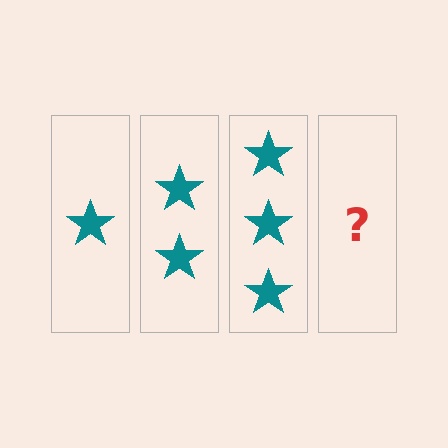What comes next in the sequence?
The next element should be 4 stars.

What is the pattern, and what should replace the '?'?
The pattern is that each step adds one more star. The '?' should be 4 stars.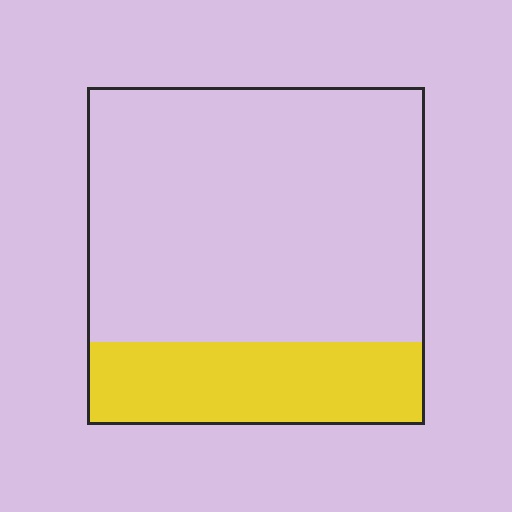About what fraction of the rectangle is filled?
About one quarter (1/4).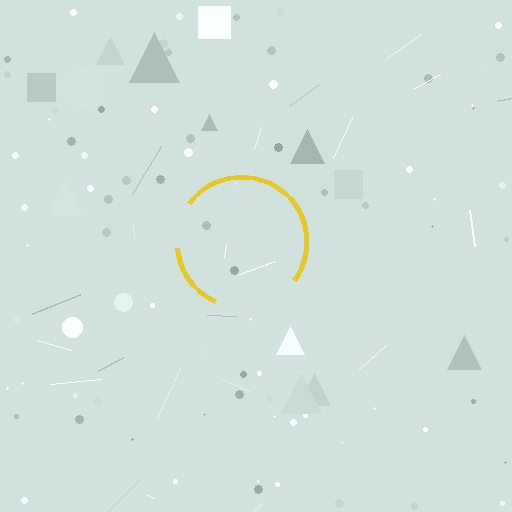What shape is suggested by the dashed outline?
The dashed outline suggests a circle.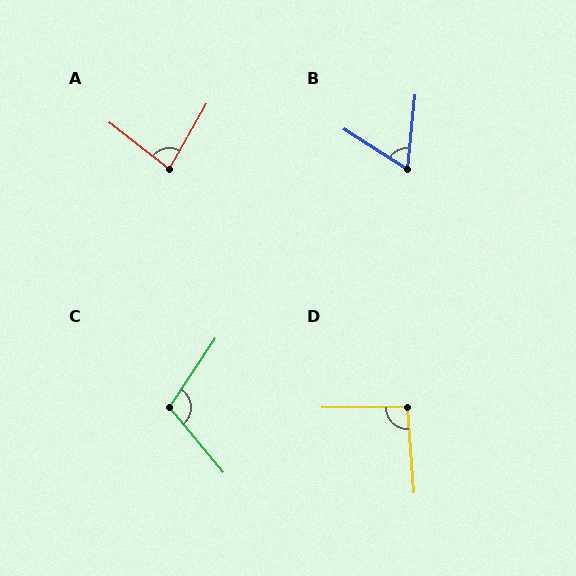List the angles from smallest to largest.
B (63°), A (82°), D (95°), C (107°).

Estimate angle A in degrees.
Approximately 82 degrees.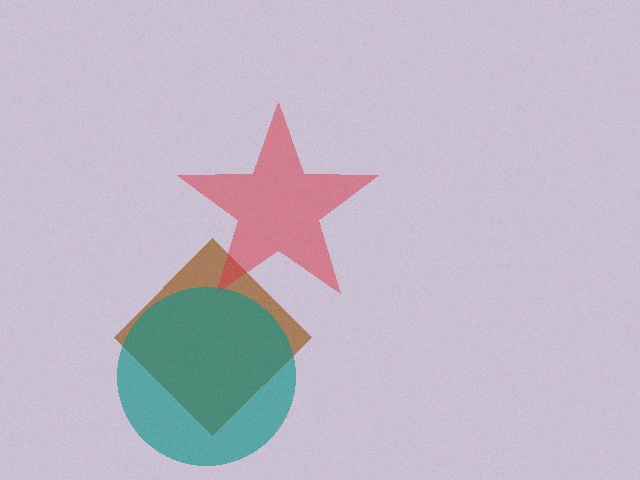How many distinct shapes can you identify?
There are 3 distinct shapes: a brown diamond, a red star, a teal circle.